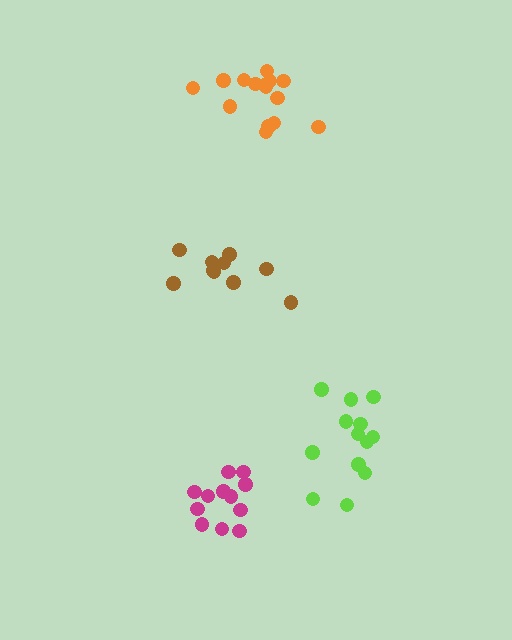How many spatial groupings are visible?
There are 4 spatial groupings.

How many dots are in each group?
Group 1: 10 dots, Group 2: 12 dots, Group 3: 13 dots, Group 4: 15 dots (50 total).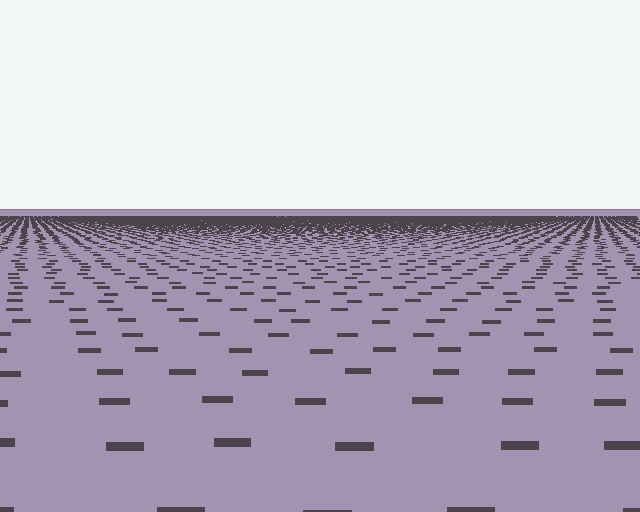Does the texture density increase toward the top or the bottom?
Density increases toward the top.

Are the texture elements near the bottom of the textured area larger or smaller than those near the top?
Larger. Near the bottom, elements are closer to the viewer and appear at a bigger on-screen size.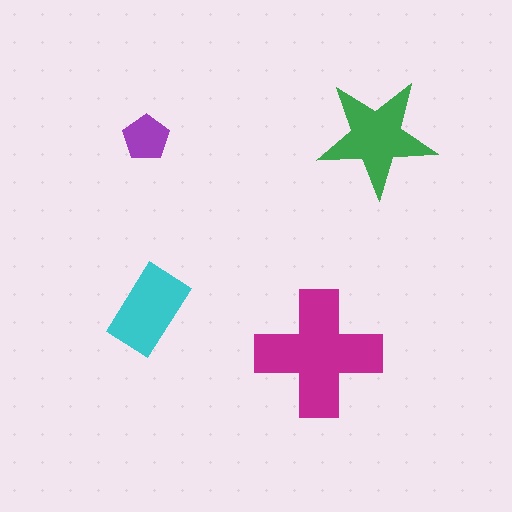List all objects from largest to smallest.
The magenta cross, the green star, the cyan rectangle, the purple pentagon.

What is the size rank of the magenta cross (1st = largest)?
1st.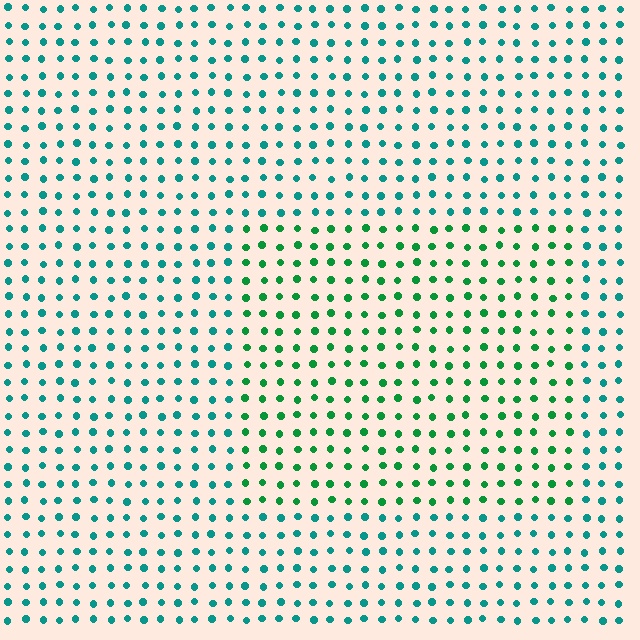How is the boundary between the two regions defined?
The boundary is defined purely by a slight shift in hue (about 36 degrees). Spacing, size, and orientation are identical on both sides.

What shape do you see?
I see a rectangle.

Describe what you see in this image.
The image is filled with small teal elements in a uniform arrangement. A rectangle-shaped region is visible where the elements are tinted to a slightly different hue, forming a subtle color boundary.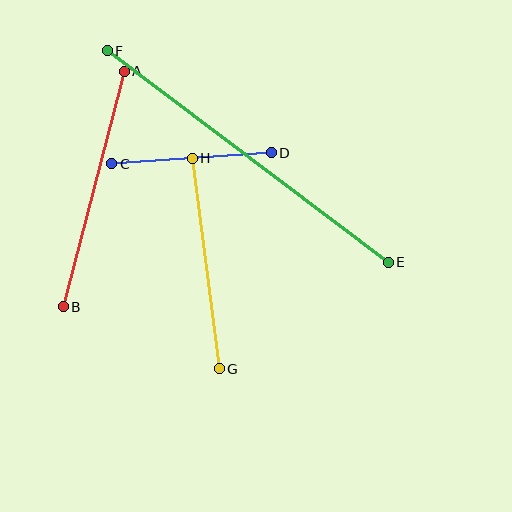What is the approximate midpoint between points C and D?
The midpoint is at approximately (192, 158) pixels.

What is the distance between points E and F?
The distance is approximately 352 pixels.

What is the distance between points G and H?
The distance is approximately 212 pixels.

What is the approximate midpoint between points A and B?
The midpoint is at approximately (94, 189) pixels.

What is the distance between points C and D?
The distance is approximately 160 pixels.